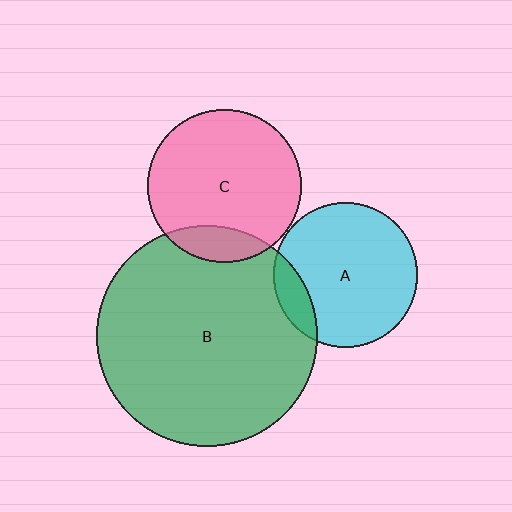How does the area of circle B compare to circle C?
Approximately 2.1 times.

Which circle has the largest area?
Circle B (green).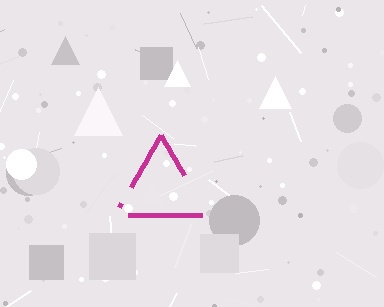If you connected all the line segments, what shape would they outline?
They would outline a triangle.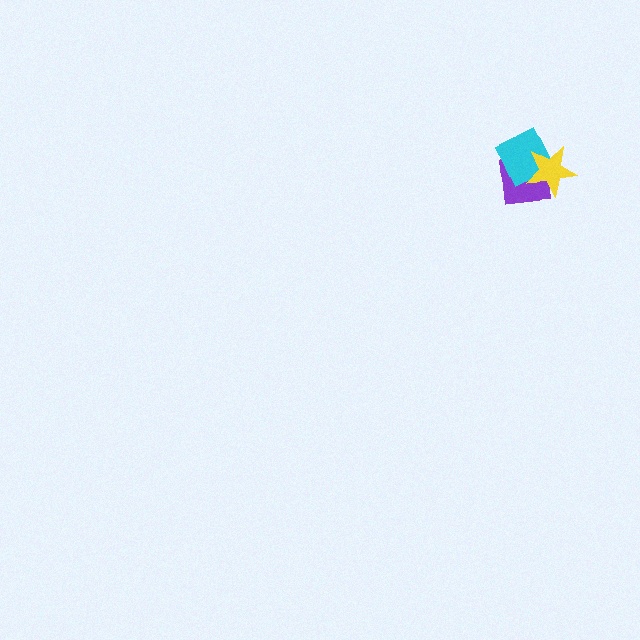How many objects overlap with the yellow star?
2 objects overlap with the yellow star.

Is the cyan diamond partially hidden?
Yes, it is partially covered by another shape.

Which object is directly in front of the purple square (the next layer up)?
The cyan diamond is directly in front of the purple square.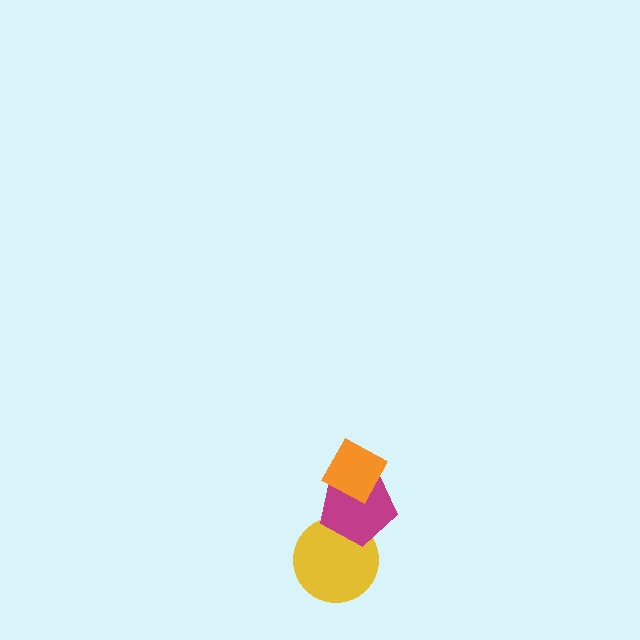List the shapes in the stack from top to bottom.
From top to bottom: the orange diamond, the magenta pentagon, the yellow circle.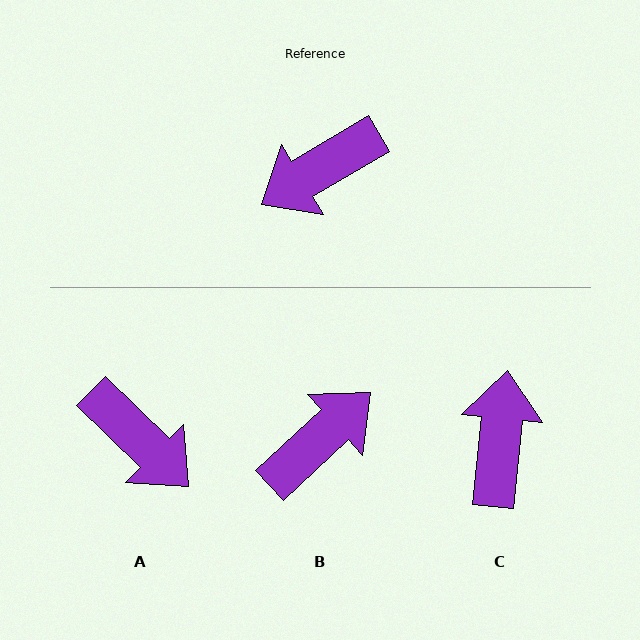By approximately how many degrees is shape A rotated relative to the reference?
Approximately 104 degrees counter-clockwise.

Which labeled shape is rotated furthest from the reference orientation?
B, about 168 degrees away.